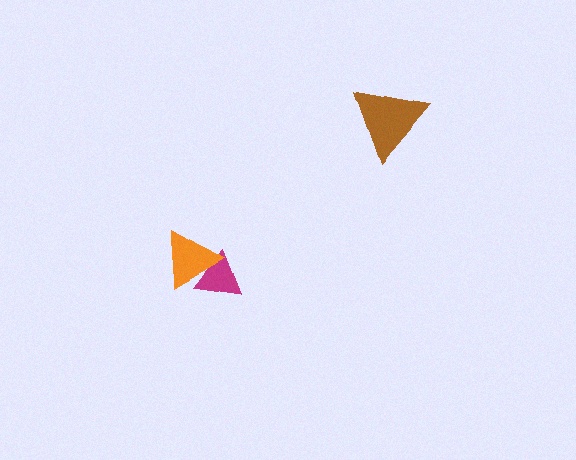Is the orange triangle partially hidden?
No, no other shape covers it.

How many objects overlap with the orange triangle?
1 object overlaps with the orange triangle.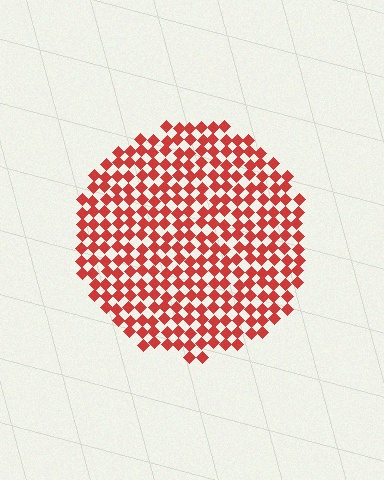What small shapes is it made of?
It is made of small diamonds.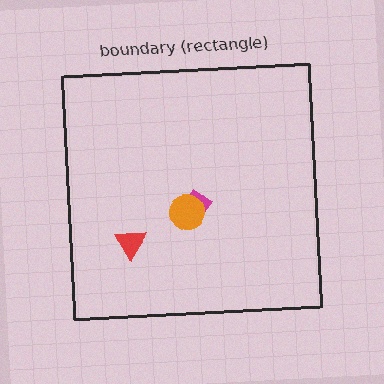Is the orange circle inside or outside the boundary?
Inside.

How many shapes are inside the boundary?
3 inside, 0 outside.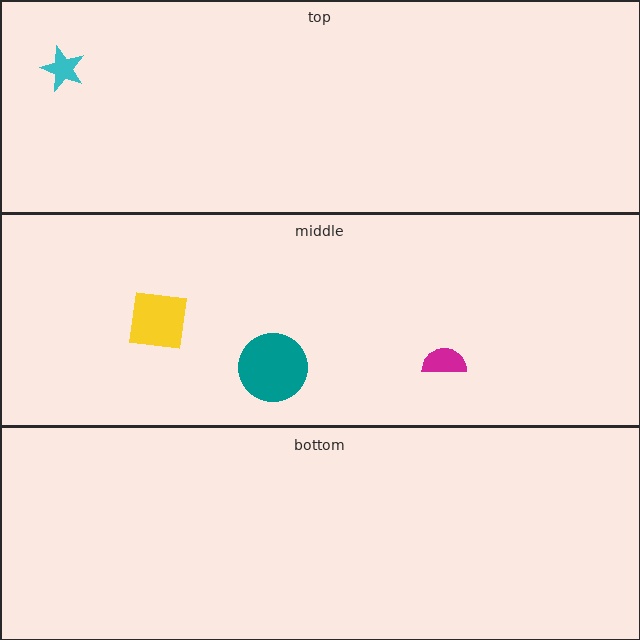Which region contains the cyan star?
The top region.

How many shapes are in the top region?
1.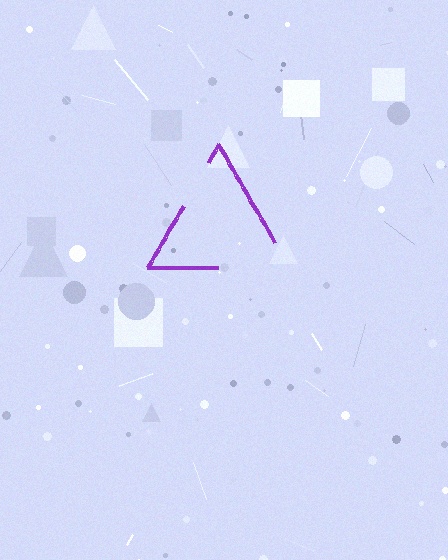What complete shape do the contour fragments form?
The contour fragments form a triangle.